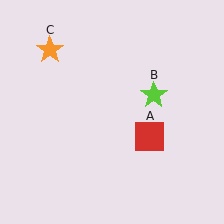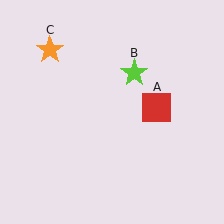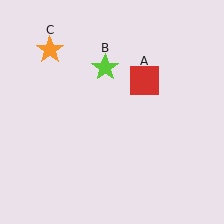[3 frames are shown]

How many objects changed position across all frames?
2 objects changed position: red square (object A), lime star (object B).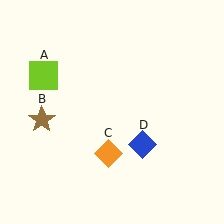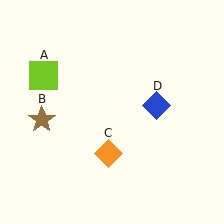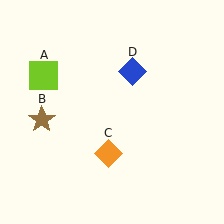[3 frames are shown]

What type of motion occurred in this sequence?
The blue diamond (object D) rotated counterclockwise around the center of the scene.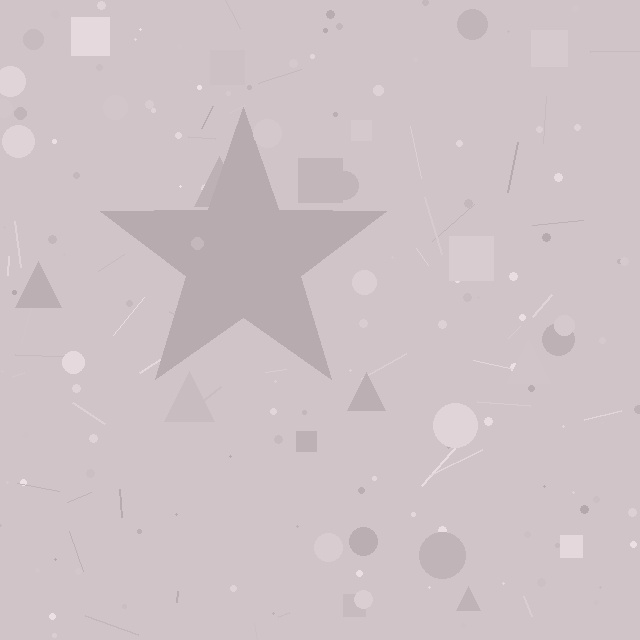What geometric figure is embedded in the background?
A star is embedded in the background.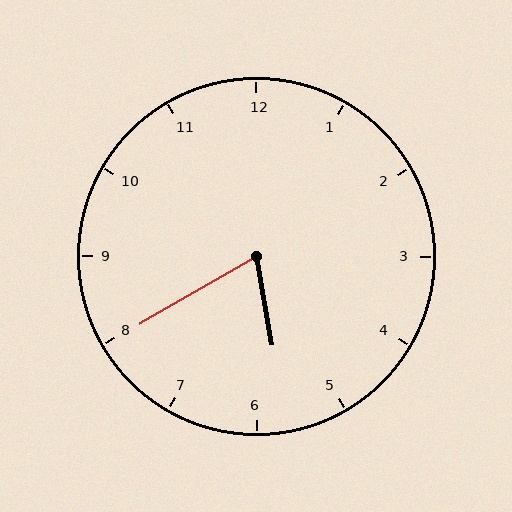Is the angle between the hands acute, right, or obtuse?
It is acute.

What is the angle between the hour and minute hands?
Approximately 70 degrees.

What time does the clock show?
5:40.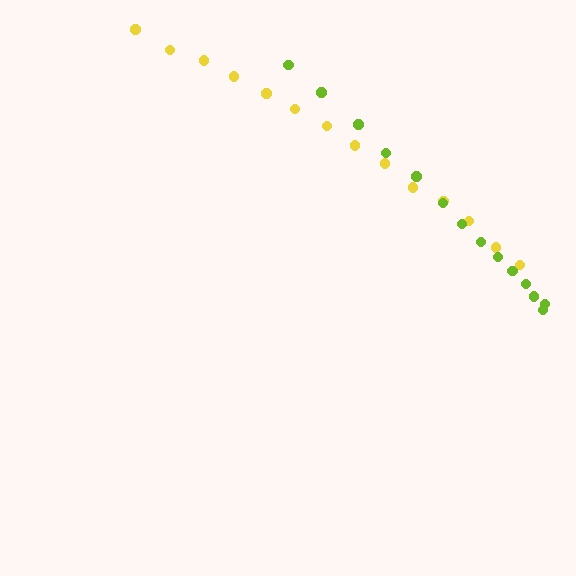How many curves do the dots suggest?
There are 2 distinct paths.